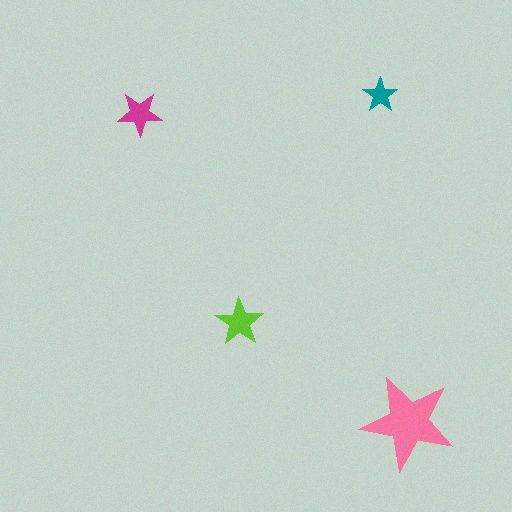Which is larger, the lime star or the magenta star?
The lime one.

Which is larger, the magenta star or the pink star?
The pink one.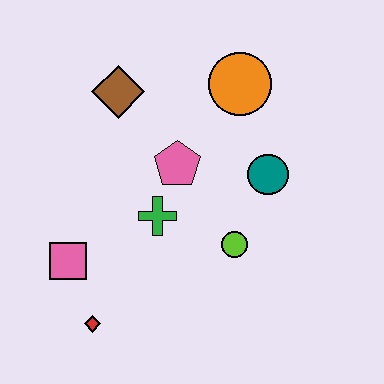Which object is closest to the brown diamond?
The pink pentagon is closest to the brown diamond.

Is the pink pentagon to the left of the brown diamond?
No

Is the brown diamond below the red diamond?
No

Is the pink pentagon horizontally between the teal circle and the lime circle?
No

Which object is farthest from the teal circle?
The red diamond is farthest from the teal circle.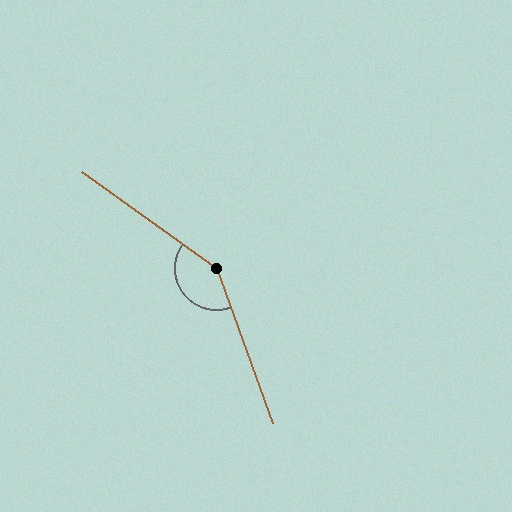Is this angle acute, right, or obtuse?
It is obtuse.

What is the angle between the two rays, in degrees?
Approximately 145 degrees.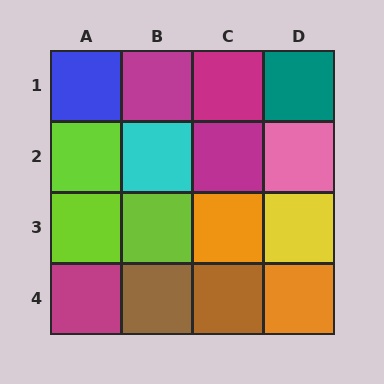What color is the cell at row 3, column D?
Yellow.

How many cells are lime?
3 cells are lime.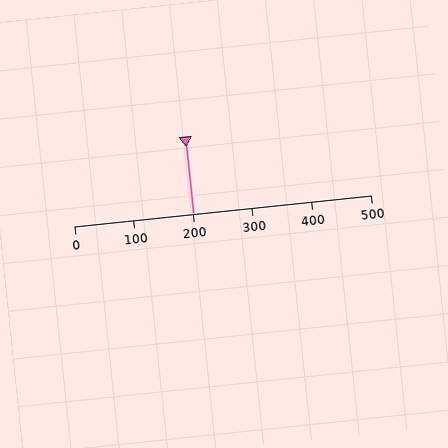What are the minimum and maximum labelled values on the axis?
The axis runs from 0 to 500.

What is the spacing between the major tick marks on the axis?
The major ticks are spaced 100 apart.